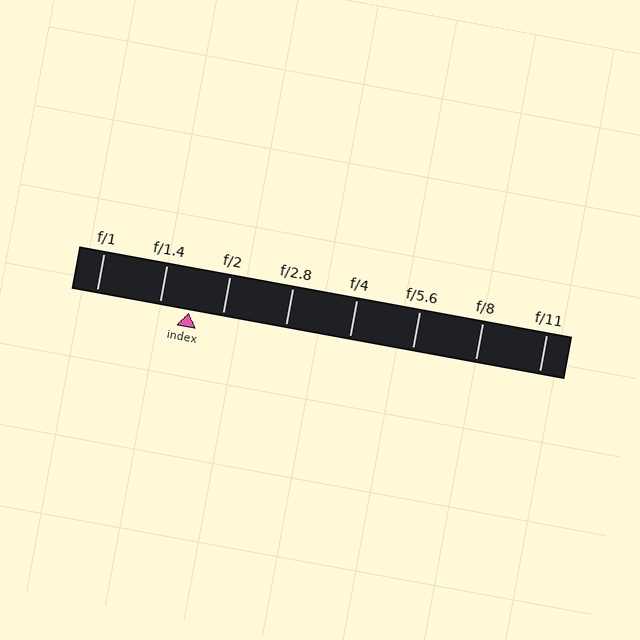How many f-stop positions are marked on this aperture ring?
There are 8 f-stop positions marked.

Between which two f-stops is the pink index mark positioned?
The index mark is between f/1.4 and f/2.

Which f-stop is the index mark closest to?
The index mark is closest to f/1.4.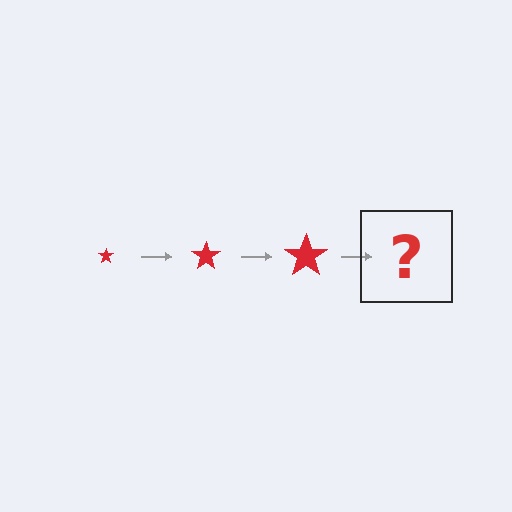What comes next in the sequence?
The next element should be a red star, larger than the previous one.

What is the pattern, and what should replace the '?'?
The pattern is that the star gets progressively larger each step. The '?' should be a red star, larger than the previous one.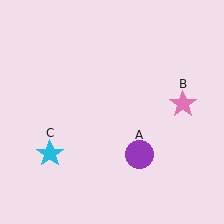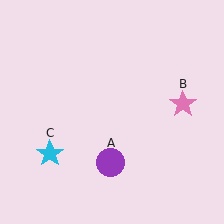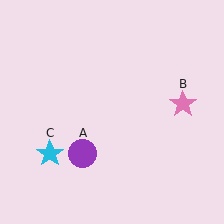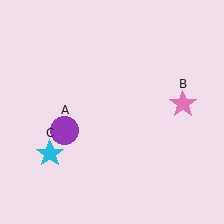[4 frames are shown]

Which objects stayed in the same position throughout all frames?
Pink star (object B) and cyan star (object C) remained stationary.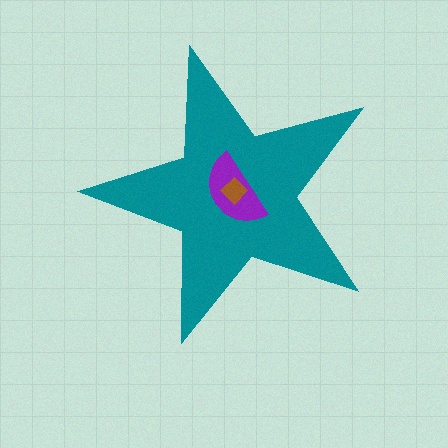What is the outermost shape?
The teal star.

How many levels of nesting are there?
3.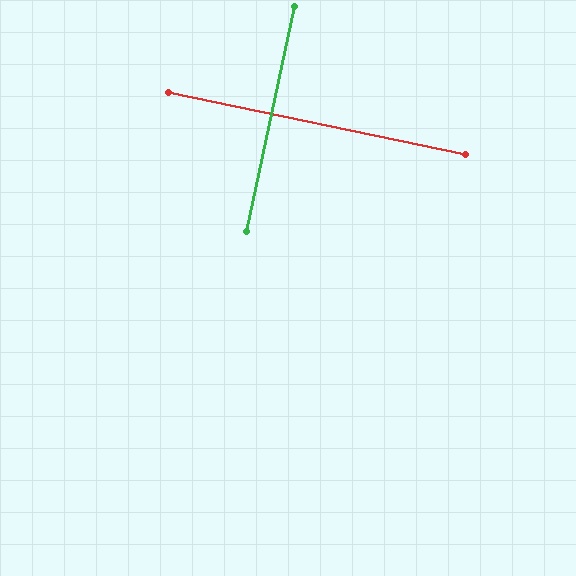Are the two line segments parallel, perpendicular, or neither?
Perpendicular — they meet at approximately 90°.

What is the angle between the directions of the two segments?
Approximately 90 degrees.